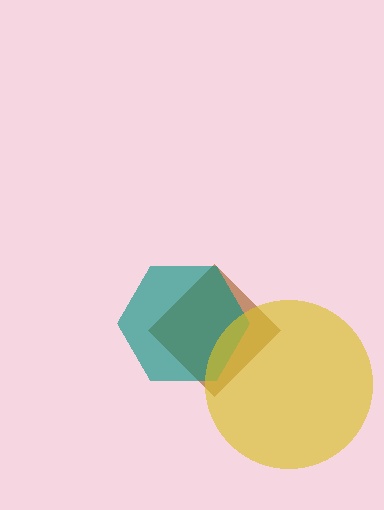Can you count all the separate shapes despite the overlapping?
Yes, there are 3 separate shapes.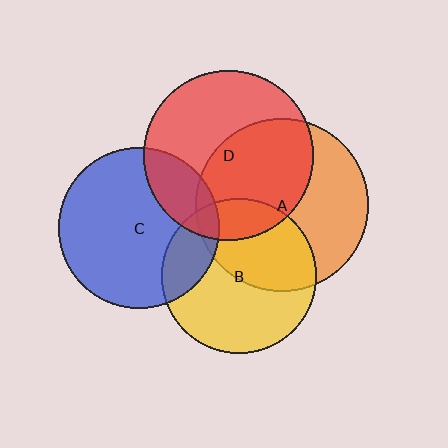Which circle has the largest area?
Circle A (orange).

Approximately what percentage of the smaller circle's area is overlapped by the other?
Approximately 20%.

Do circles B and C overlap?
Yes.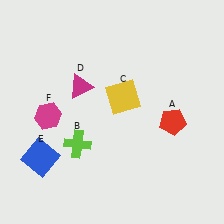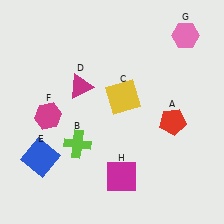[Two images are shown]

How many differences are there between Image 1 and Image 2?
There are 2 differences between the two images.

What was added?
A pink hexagon (G), a magenta square (H) were added in Image 2.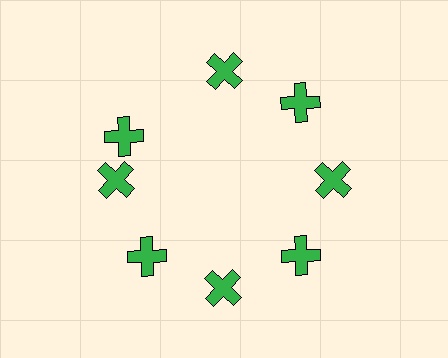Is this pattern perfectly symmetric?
No. The 8 green crosses are arranged in a ring, but one element near the 10 o'clock position is rotated out of alignment along the ring, breaking the 8-fold rotational symmetry.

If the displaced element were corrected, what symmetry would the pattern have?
It would have 8-fold rotational symmetry — the pattern would map onto itself every 45 degrees.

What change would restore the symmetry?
The symmetry would be restored by rotating it back into even spacing with its neighbors so that all 8 crosses sit at equal angles and equal distance from the center.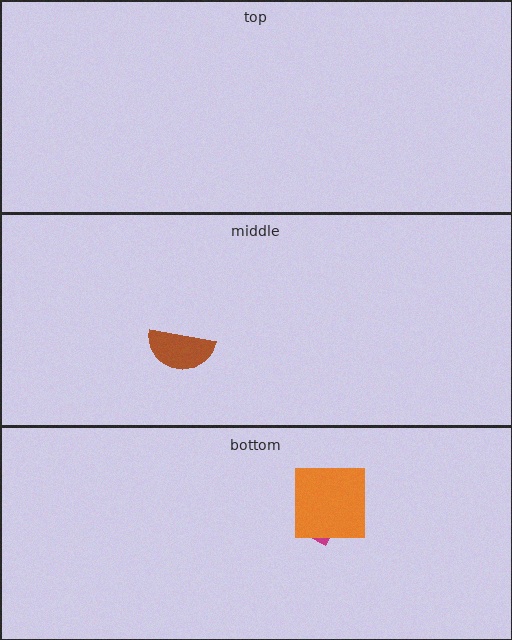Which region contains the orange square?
The bottom region.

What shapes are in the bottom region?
The magenta cross, the orange square.